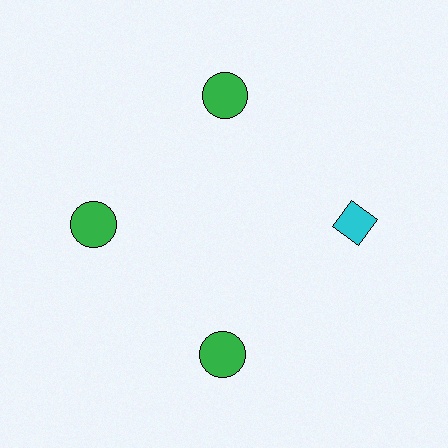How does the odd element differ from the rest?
It differs in both color (cyan instead of green) and shape (diamond instead of circle).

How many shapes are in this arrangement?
There are 4 shapes arranged in a ring pattern.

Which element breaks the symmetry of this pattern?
The cyan diamond at roughly the 3 o'clock position breaks the symmetry. All other shapes are green circles.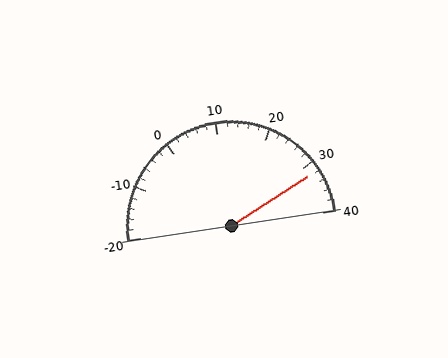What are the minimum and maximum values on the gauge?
The gauge ranges from -20 to 40.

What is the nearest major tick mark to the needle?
The nearest major tick mark is 30.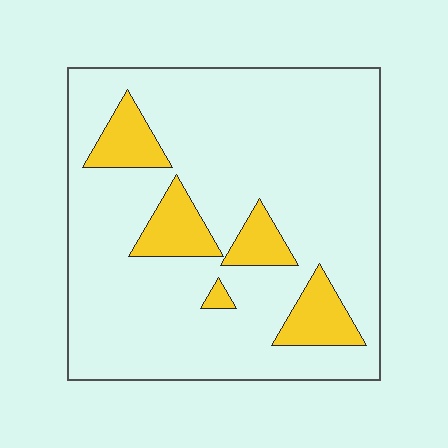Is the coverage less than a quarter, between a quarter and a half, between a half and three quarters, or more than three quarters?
Less than a quarter.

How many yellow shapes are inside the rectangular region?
5.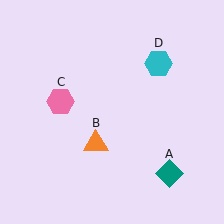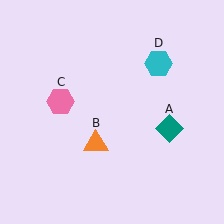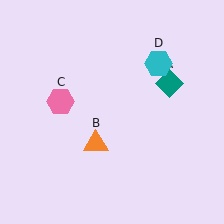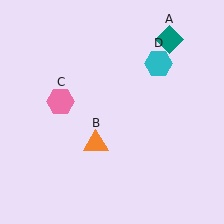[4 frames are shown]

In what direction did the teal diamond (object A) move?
The teal diamond (object A) moved up.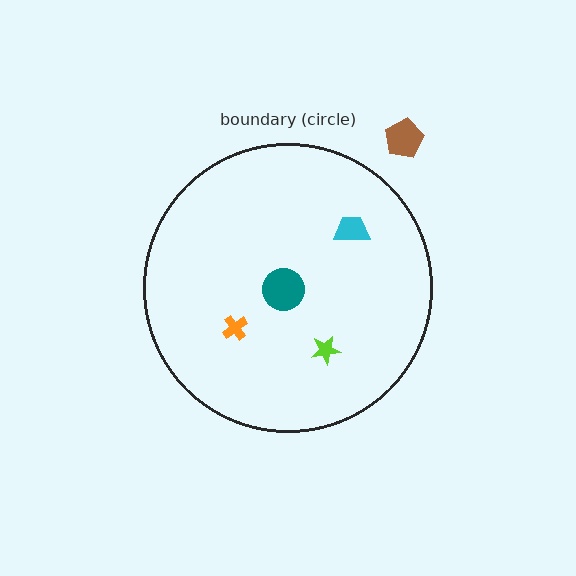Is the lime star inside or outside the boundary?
Inside.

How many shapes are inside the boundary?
4 inside, 1 outside.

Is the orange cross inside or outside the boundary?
Inside.